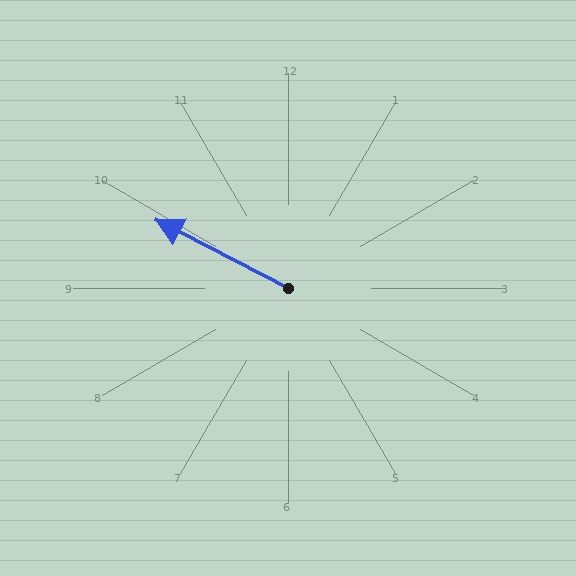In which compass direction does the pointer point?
Northwest.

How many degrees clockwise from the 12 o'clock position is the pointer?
Approximately 297 degrees.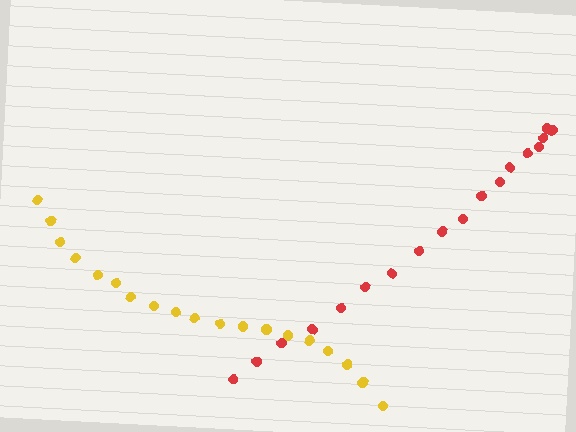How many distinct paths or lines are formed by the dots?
There are 2 distinct paths.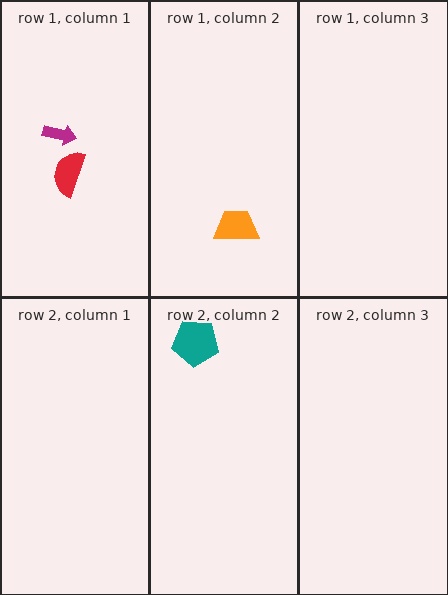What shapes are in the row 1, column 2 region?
The orange trapezoid.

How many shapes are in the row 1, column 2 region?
1.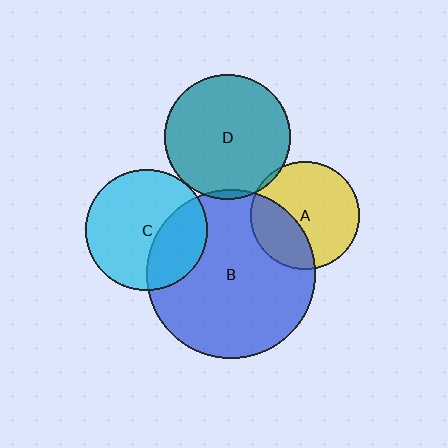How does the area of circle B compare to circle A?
Approximately 2.4 times.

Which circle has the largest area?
Circle B (blue).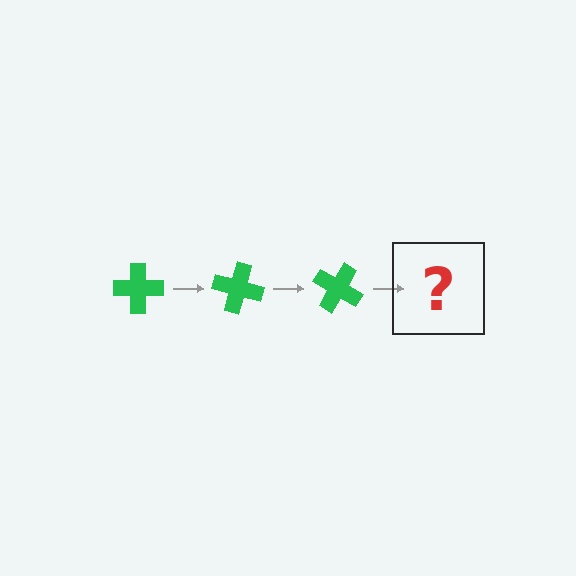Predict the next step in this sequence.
The next step is a green cross rotated 45 degrees.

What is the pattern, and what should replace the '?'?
The pattern is that the cross rotates 15 degrees each step. The '?' should be a green cross rotated 45 degrees.